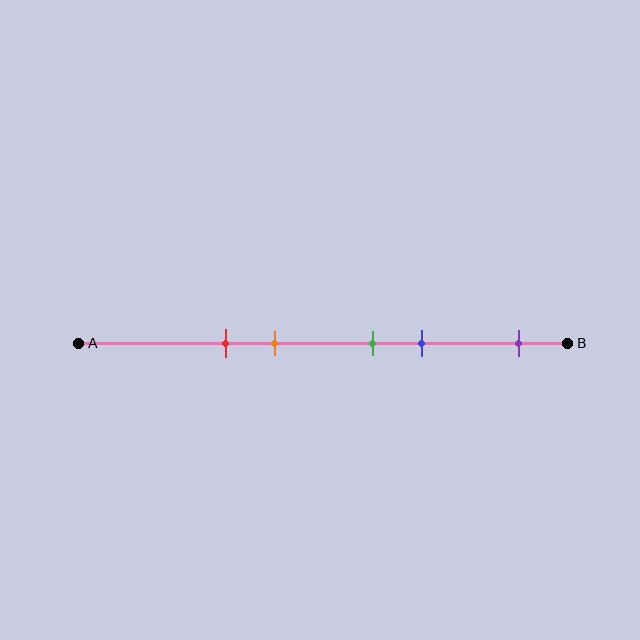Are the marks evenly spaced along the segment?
No, the marks are not evenly spaced.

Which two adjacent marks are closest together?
The green and blue marks are the closest adjacent pair.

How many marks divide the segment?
There are 5 marks dividing the segment.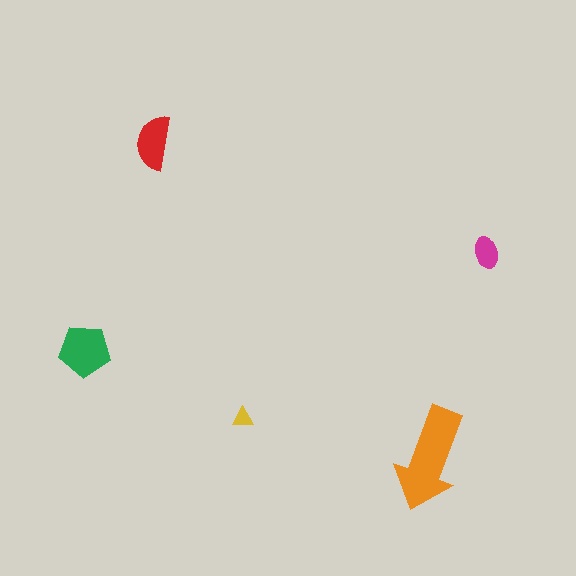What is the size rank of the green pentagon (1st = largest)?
2nd.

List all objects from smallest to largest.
The yellow triangle, the magenta ellipse, the red semicircle, the green pentagon, the orange arrow.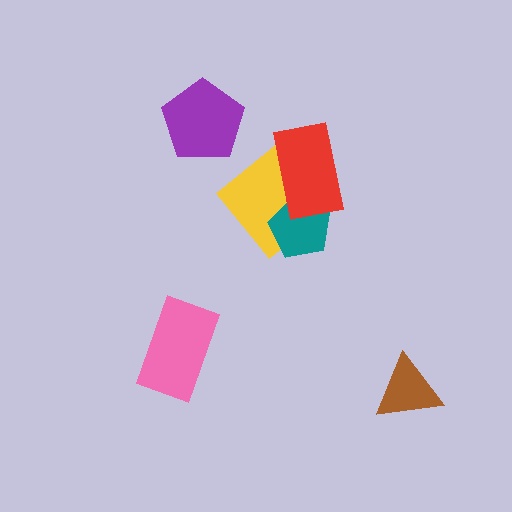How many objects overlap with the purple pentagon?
0 objects overlap with the purple pentagon.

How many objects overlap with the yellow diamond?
2 objects overlap with the yellow diamond.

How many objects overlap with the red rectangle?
2 objects overlap with the red rectangle.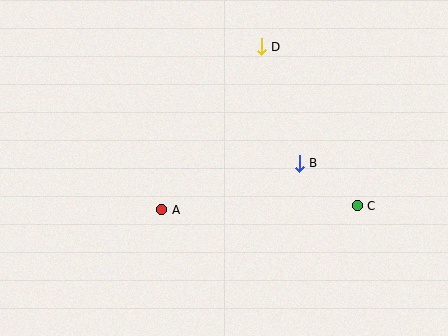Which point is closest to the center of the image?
Point A at (162, 210) is closest to the center.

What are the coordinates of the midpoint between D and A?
The midpoint between D and A is at (211, 128).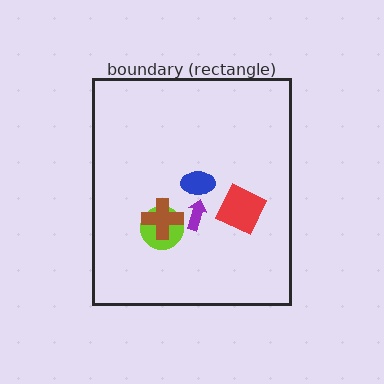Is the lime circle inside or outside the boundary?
Inside.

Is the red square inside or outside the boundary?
Inside.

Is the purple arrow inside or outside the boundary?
Inside.